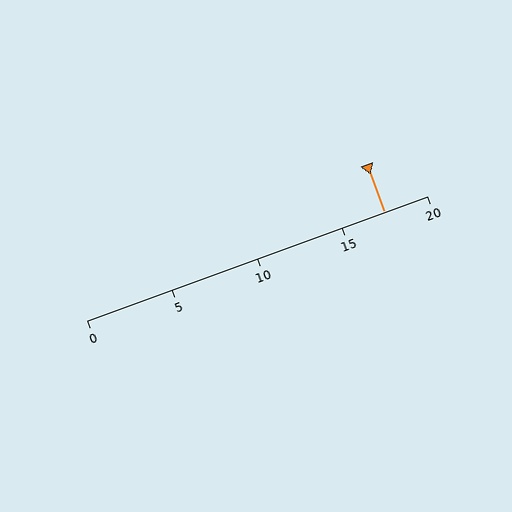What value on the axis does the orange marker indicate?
The marker indicates approximately 17.5.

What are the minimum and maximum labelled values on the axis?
The axis runs from 0 to 20.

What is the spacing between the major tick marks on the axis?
The major ticks are spaced 5 apart.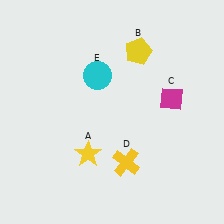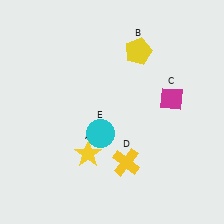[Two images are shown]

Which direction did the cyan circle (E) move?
The cyan circle (E) moved down.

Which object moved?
The cyan circle (E) moved down.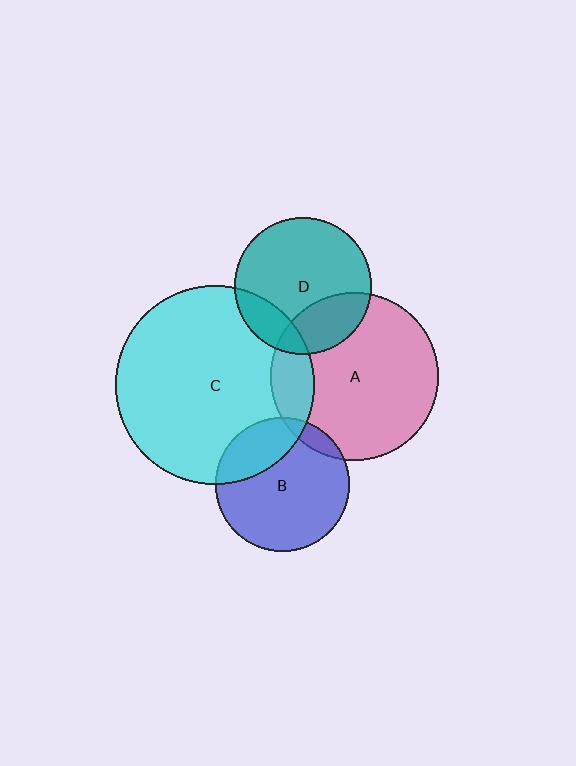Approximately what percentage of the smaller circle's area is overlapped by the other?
Approximately 15%.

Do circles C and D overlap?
Yes.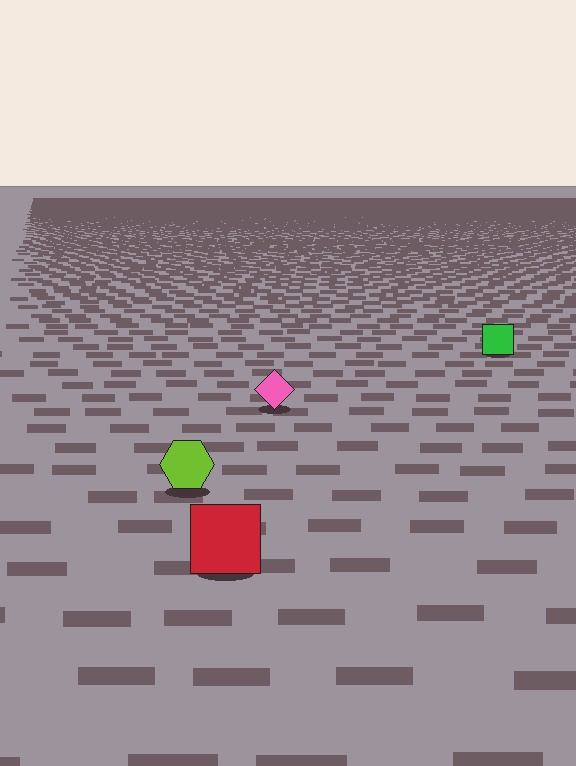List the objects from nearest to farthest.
From nearest to farthest: the red square, the lime hexagon, the pink diamond, the green square.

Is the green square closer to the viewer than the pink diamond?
No. The pink diamond is closer — you can tell from the texture gradient: the ground texture is coarser near it.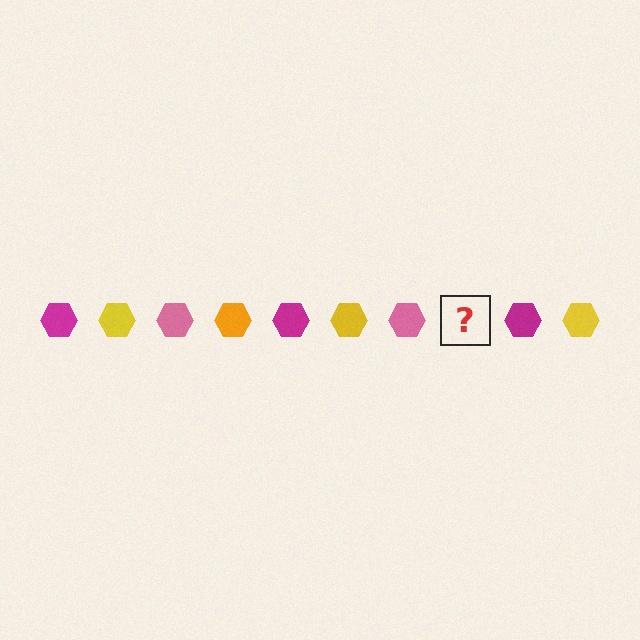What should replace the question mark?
The question mark should be replaced with an orange hexagon.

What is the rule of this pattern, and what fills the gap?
The rule is that the pattern cycles through magenta, yellow, pink, orange hexagons. The gap should be filled with an orange hexagon.